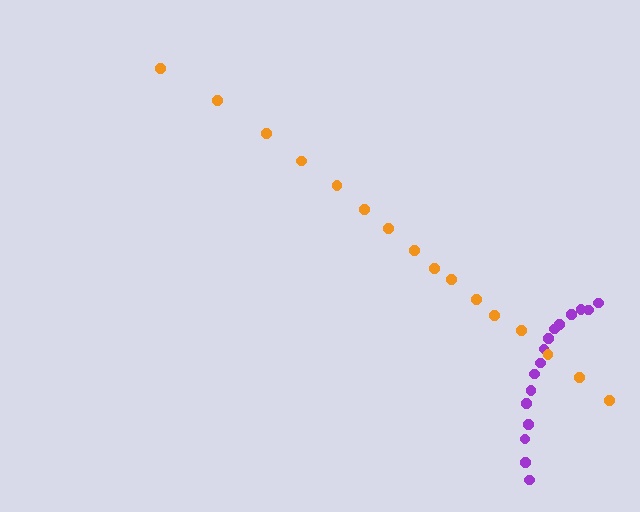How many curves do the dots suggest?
There are 2 distinct paths.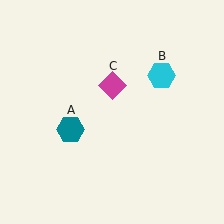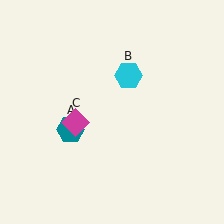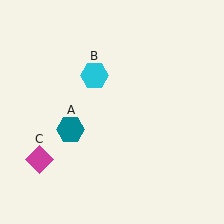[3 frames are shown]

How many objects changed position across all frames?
2 objects changed position: cyan hexagon (object B), magenta diamond (object C).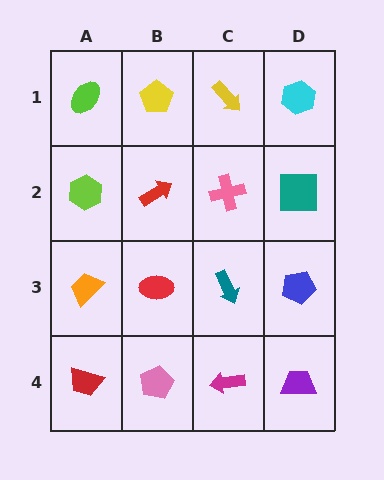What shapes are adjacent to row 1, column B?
A red arrow (row 2, column B), a lime ellipse (row 1, column A), a yellow arrow (row 1, column C).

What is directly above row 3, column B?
A red arrow.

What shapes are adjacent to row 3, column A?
A lime hexagon (row 2, column A), a red trapezoid (row 4, column A), a red ellipse (row 3, column B).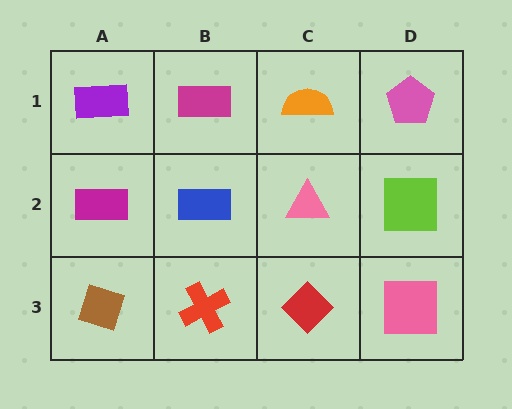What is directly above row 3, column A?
A magenta rectangle.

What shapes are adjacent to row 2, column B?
A magenta rectangle (row 1, column B), a red cross (row 3, column B), a magenta rectangle (row 2, column A), a pink triangle (row 2, column C).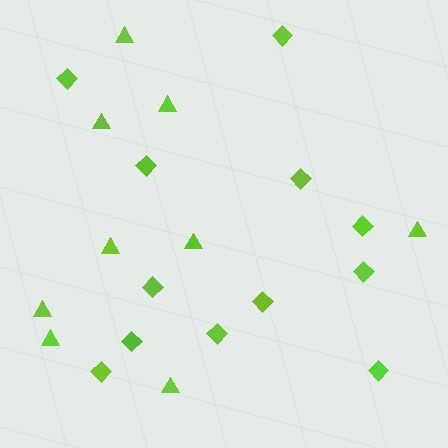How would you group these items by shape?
There are 2 groups: one group of diamonds (12) and one group of triangles (9).